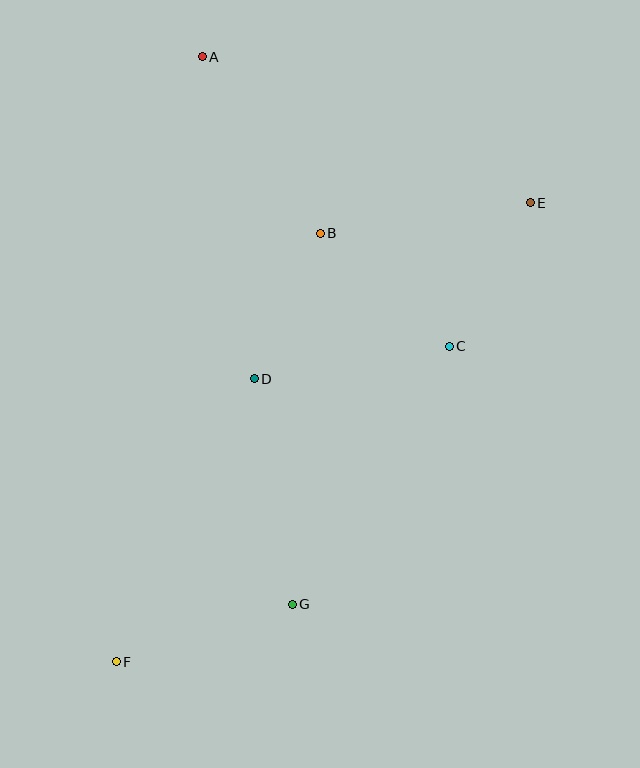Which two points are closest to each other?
Points B and D are closest to each other.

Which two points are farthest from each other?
Points E and F are farthest from each other.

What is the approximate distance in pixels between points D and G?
The distance between D and G is approximately 228 pixels.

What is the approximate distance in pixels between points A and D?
The distance between A and D is approximately 326 pixels.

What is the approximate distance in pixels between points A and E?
The distance between A and E is approximately 359 pixels.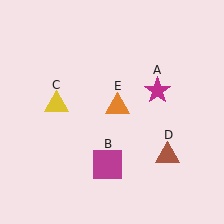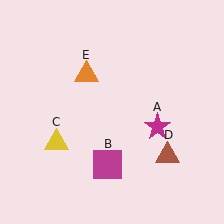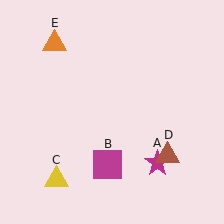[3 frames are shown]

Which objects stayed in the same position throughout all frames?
Magenta square (object B) and brown triangle (object D) remained stationary.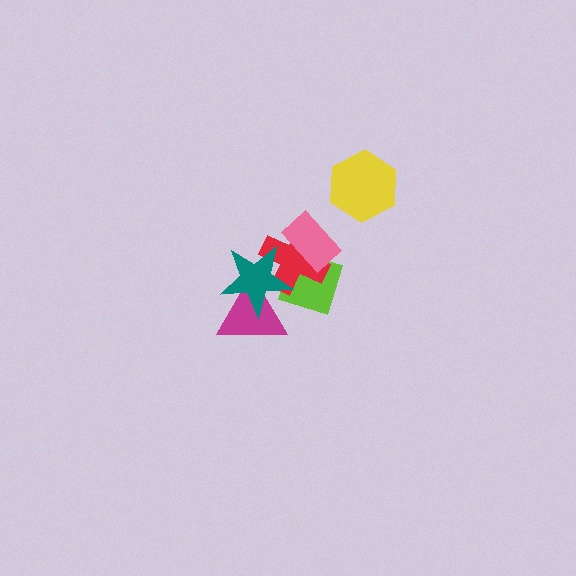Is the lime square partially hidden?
Yes, it is partially covered by another shape.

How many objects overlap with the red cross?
3 objects overlap with the red cross.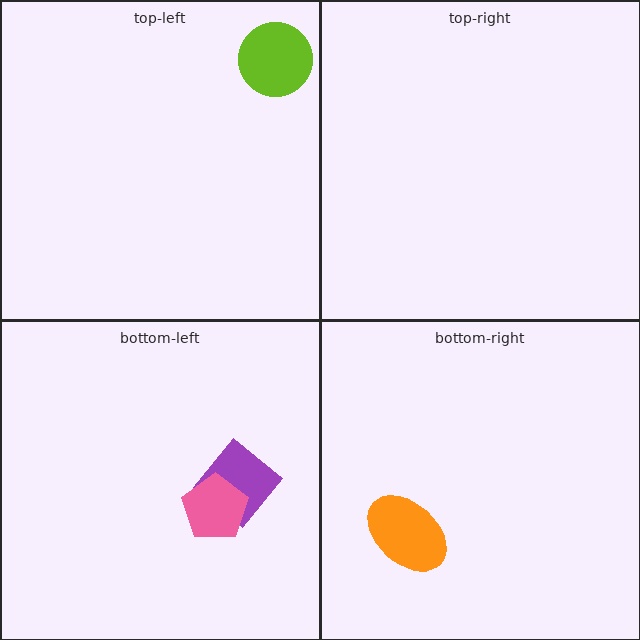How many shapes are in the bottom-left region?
2.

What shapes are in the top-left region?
The lime circle.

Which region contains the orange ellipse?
The bottom-right region.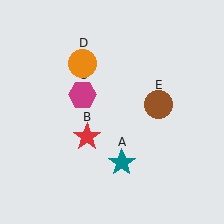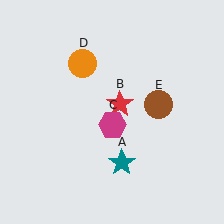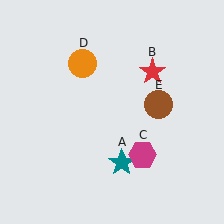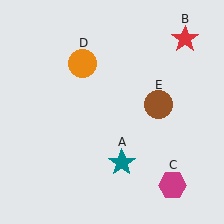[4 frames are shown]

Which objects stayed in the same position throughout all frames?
Teal star (object A) and orange circle (object D) and brown circle (object E) remained stationary.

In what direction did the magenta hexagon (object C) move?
The magenta hexagon (object C) moved down and to the right.